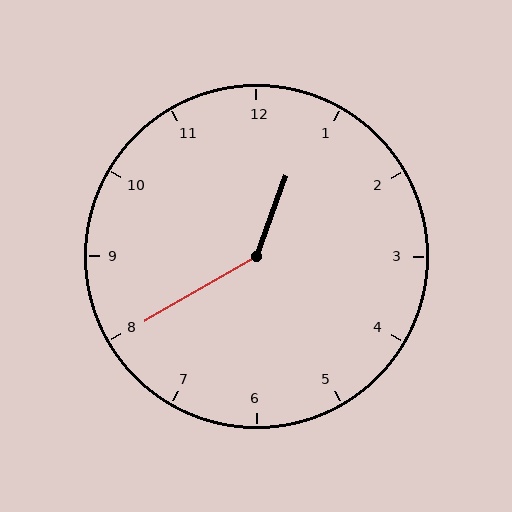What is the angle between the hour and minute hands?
Approximately 140 degrees.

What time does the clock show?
12:40.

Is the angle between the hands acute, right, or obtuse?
It is obtuse.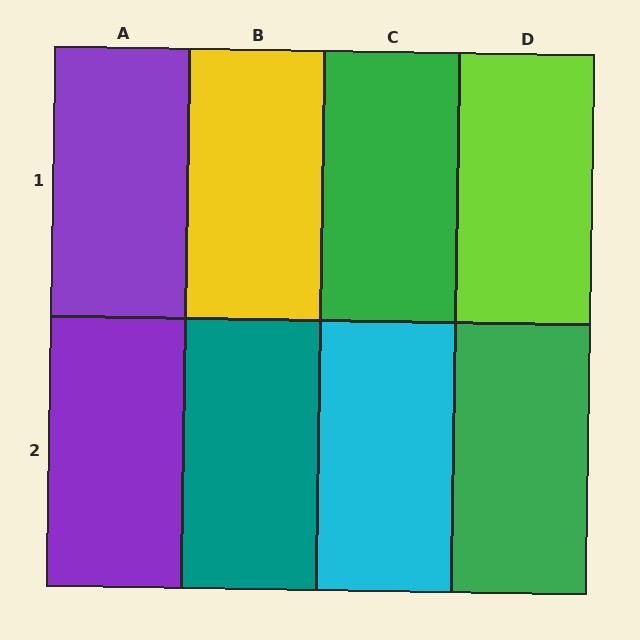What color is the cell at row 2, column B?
Teal.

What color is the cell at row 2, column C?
Cyan.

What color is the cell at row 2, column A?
Purple.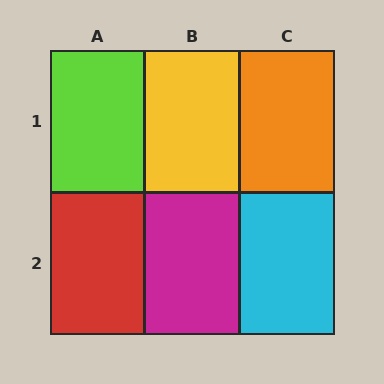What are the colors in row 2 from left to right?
Red, magenta, cyan.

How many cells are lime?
1 cell is lime.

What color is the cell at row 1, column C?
Orange.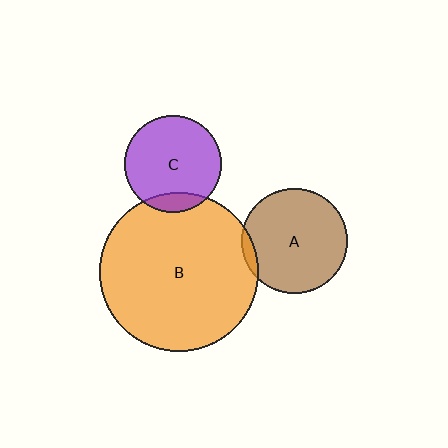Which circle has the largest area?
Circle B (orange).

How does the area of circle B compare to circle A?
Approximately 2.3 times.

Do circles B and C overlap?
Yes.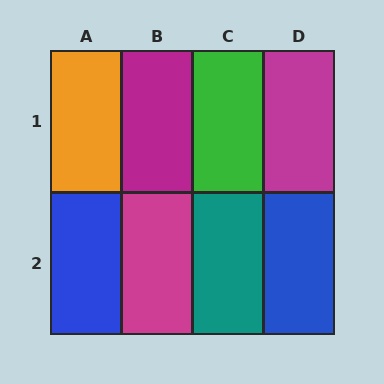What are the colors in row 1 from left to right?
Orange, magenta, green, magenta.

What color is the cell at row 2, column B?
Magenta.